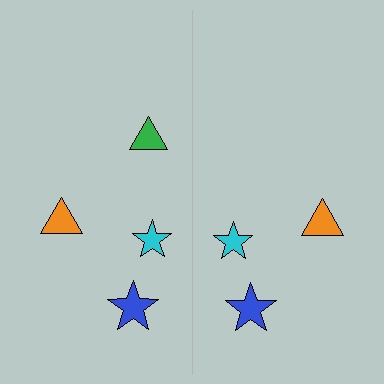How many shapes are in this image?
There are 7 shapes in this image.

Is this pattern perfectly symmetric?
No, the pattern is not perfectly symmetric. A green triangle is missing from the right side.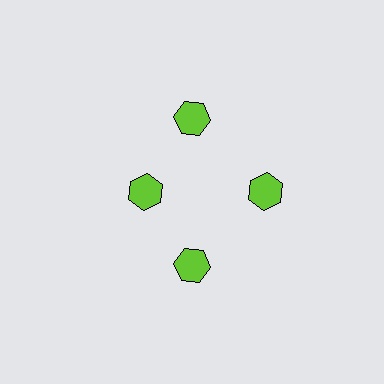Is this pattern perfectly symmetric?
No. The 4 lime hexagons are arranged in a ring, but one element near the 9 o'clock position is pulled inward toward the center, breaking the 4-fold rotational symmetry.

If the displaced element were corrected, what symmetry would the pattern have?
It would have 4-fold rotational symmetry — the pattern would map onto itself every 90 degrees.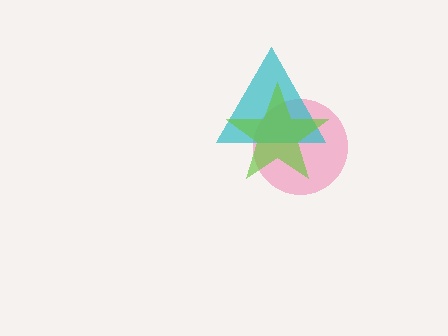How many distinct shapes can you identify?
There are 3 distinct shapes: a pink circle, a cyan triangle, a lime star.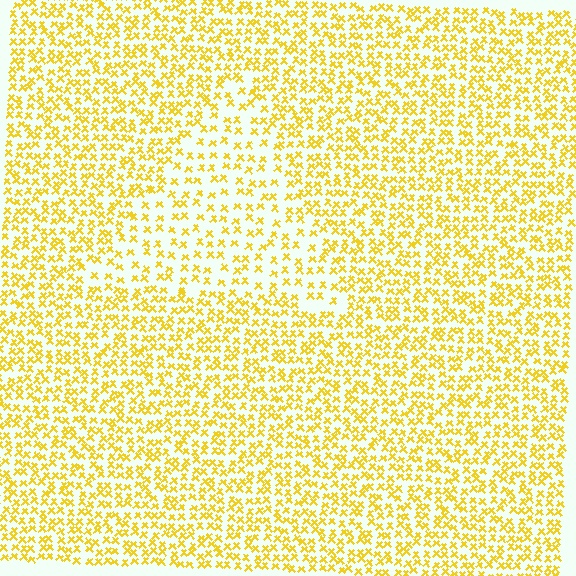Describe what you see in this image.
The image contains small yellow elements arranged at two different densities. A triangle-shaped region is visible where the elements are less densely packed than the surrounding area.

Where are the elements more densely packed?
The elements are more densely packed outside the triangle boundary.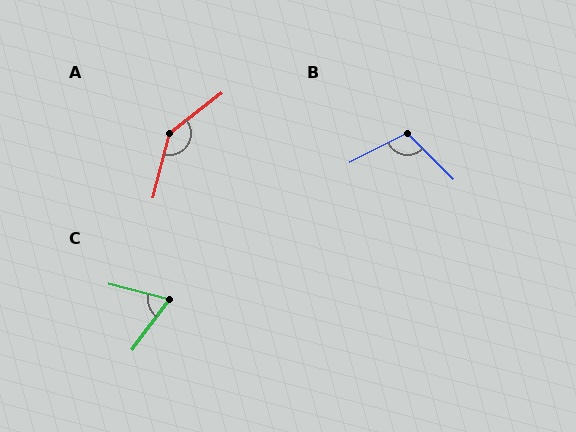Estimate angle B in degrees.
Approximately 108 degrees.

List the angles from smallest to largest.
C (67°), B (108°), A (142°).